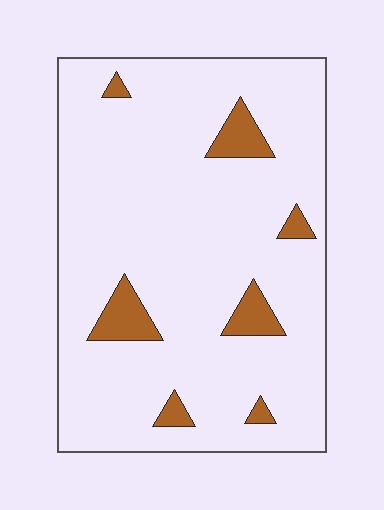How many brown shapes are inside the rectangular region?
7.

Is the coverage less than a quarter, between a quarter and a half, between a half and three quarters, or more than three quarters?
Less than a quarter.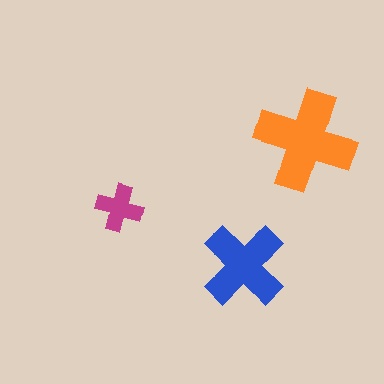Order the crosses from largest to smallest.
the orange one, the blue one, the magenta one.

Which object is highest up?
The orange cross is topmost.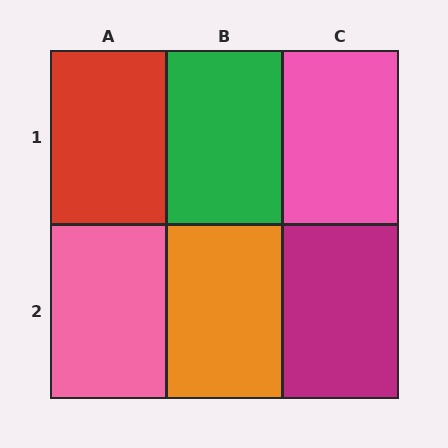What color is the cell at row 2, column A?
Pink.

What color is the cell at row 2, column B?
Orange.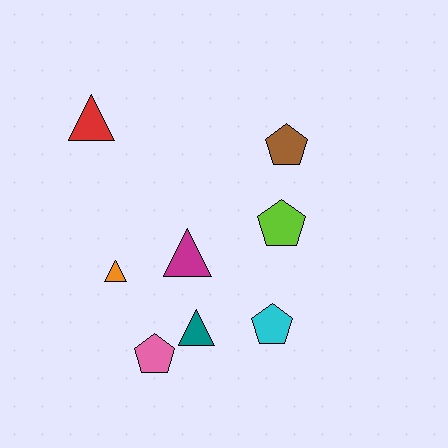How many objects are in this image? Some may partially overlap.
There are 8 objects.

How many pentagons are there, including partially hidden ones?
There are 4 pentagons.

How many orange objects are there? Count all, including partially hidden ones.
There is 1 orange object.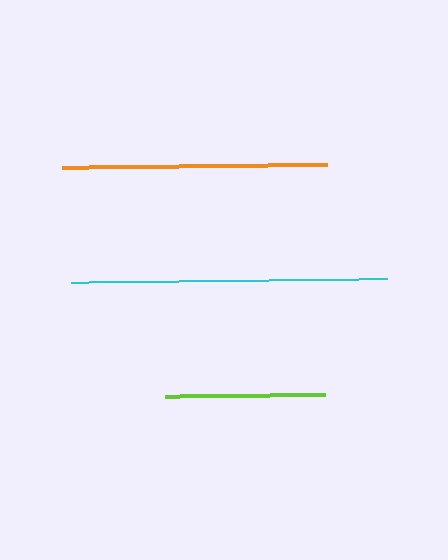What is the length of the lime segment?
The lime segment is approximately 160 pixels long.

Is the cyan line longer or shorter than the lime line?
The cyan line is longer than the lime line.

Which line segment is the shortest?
The lime line is the shortest at approximately 160 pixels.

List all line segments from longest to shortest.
From longest to shortest: cyan, orange, lime.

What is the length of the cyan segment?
The cyan segment is approximately 316 pixels long.